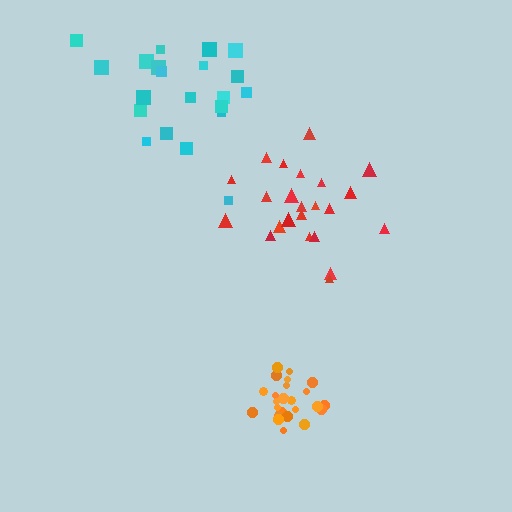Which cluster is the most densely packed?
Orange.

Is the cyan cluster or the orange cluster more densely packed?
Orange.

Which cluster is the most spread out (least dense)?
Cyan.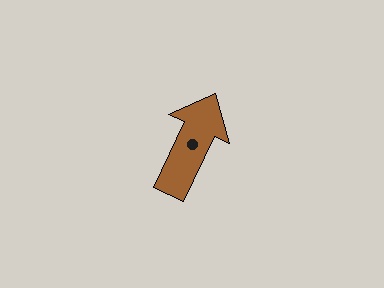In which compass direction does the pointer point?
Northeast.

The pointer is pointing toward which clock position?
Roughly 1 o'clock.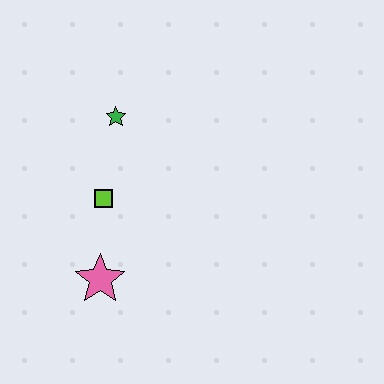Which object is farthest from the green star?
The pink star is farthest from the green star.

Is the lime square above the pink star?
Yes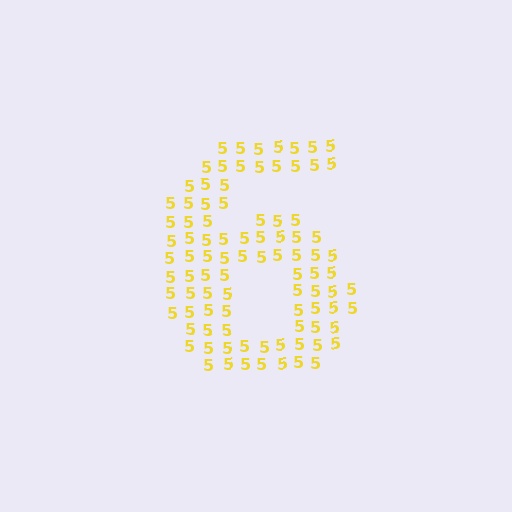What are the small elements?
The small elements are digit 5's.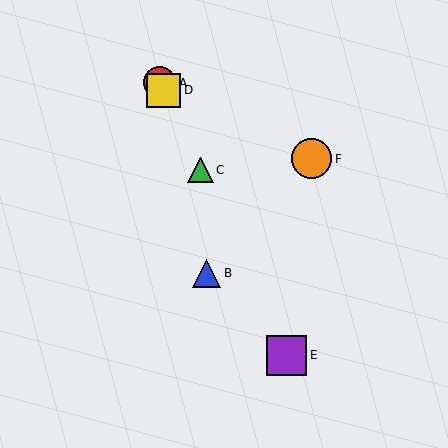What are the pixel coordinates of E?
Object E is at (286, 355).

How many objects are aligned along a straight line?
4 objects (A, C, D, E) are aligned along a straight line.